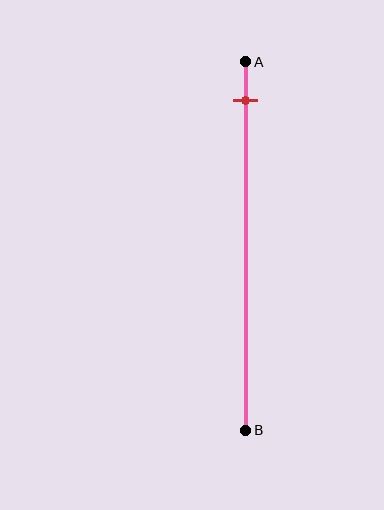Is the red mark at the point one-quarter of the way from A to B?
No, the mark is at about 10% from A, not at the 25% one-quarter point.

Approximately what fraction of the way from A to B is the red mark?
The red mark is approximately 10% of the way from A to B.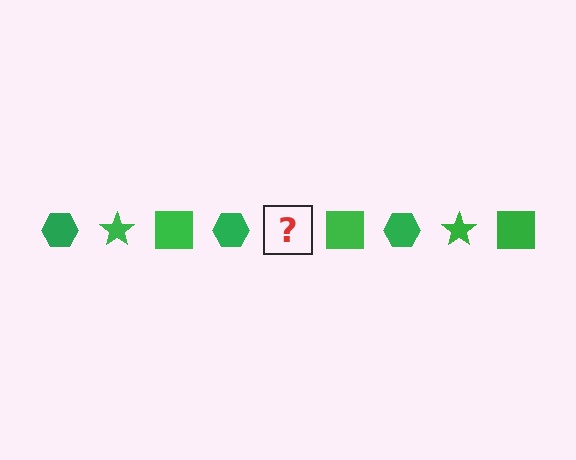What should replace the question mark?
The question mark should be replaced with a green star.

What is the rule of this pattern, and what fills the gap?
The rule is that the pattern cycles through hexagon, star, square shapes in green. The gap should be filled with a green star.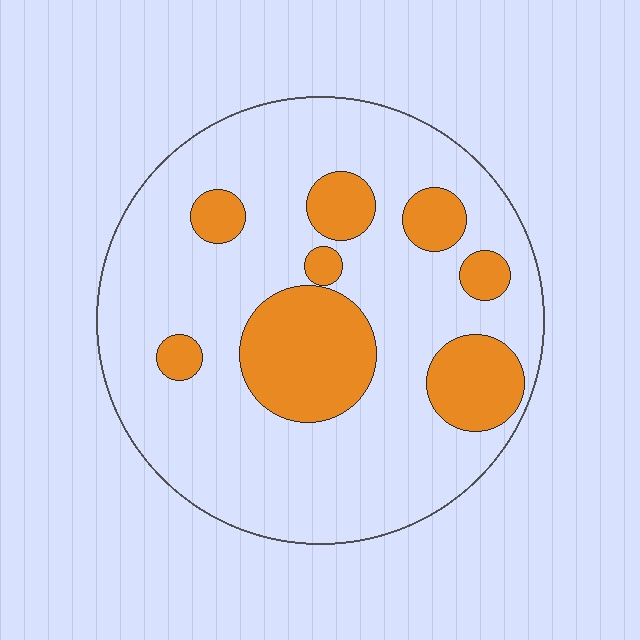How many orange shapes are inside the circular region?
8.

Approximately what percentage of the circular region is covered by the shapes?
Approximately 25%.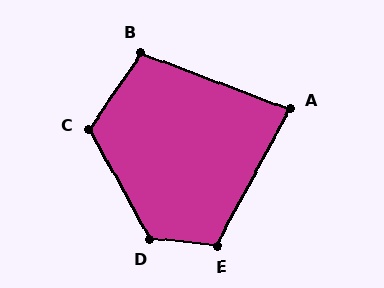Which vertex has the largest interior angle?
D, at approximately 124 degrees.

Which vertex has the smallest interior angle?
A, at approximately 82 degrees.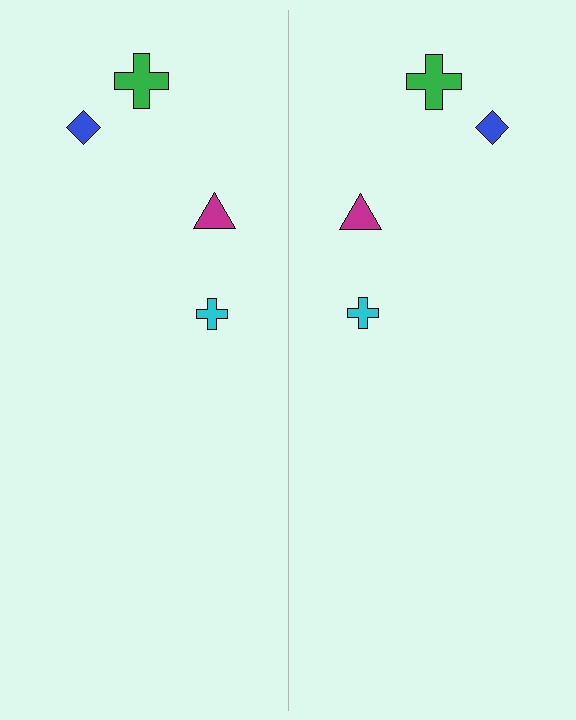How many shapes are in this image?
There are 8 shapes in this image.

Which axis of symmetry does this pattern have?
The pattern has a vertical axis of symmetry running through the center of the image.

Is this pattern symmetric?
Yes, this pattern has bilateral (reflection) symmetry.